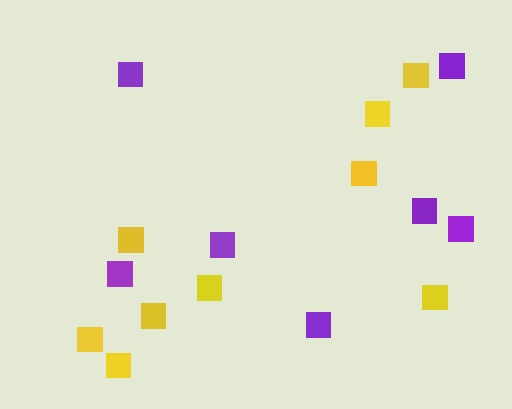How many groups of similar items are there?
There are 2 groups: one group of purple squares (7) and one group of yellow squares (9).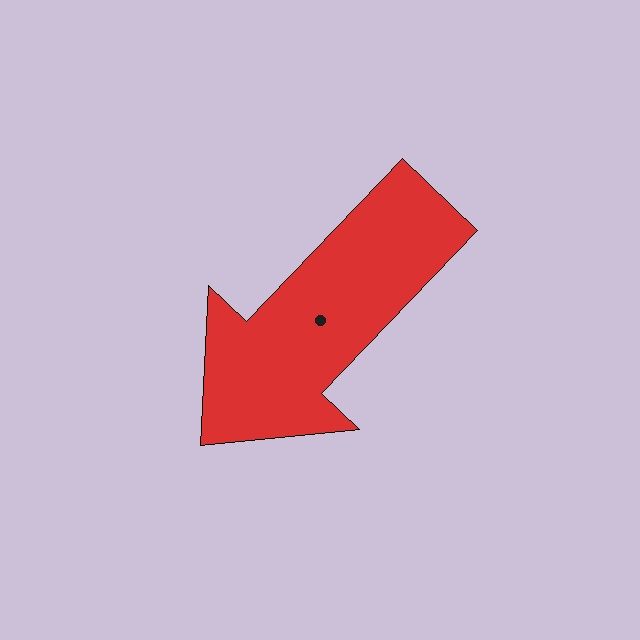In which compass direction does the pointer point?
Southwest.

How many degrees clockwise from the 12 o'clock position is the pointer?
Approximately 224 degrees.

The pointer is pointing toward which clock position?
Roughly 7 o'clock.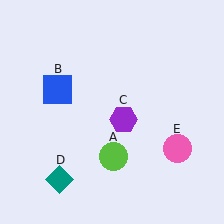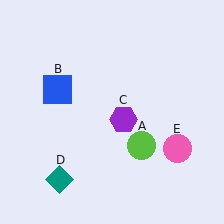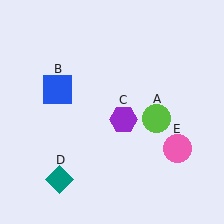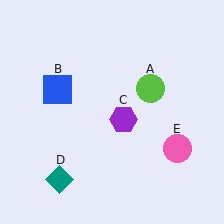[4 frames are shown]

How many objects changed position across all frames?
1 object changed position: lime circle (object A).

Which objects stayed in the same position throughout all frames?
Blue square (object B) and purple hexagon (object C) and teal diamond (object D) and pink circle (object E) remained stationary.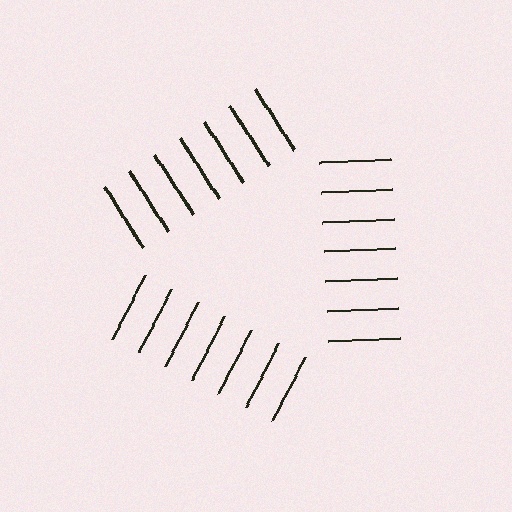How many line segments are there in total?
21 — 7 along each of the 3 edges.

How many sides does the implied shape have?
3 sides — the line-ends trace a triangle.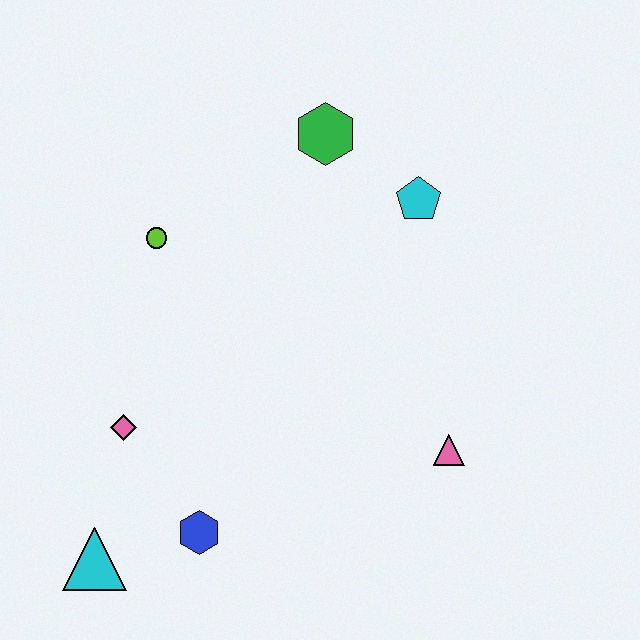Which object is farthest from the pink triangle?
The cyan triangle is farthest from the pink triangle.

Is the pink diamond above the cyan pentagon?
No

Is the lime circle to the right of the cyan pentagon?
No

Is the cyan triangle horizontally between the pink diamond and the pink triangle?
No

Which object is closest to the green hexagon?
The cyan pentagon is closest to the green hexagon.